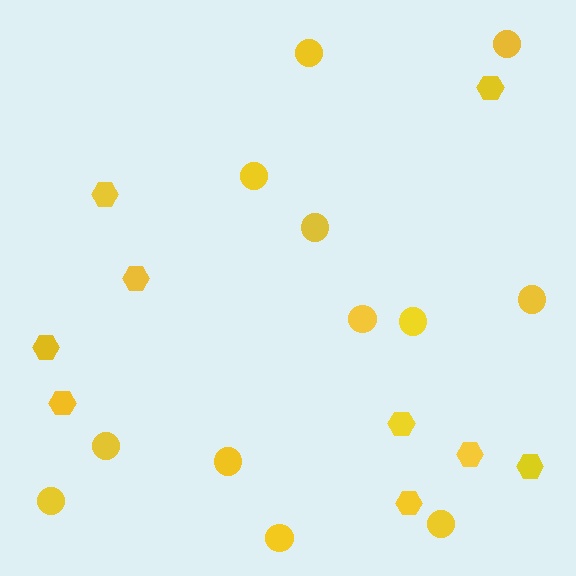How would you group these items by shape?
There are 2 groups: one group of circles (12) and one group of hexagons (9).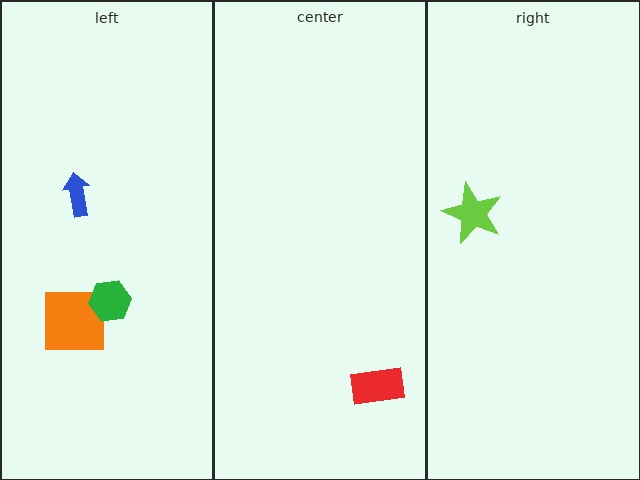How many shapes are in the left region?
3.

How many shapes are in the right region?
1.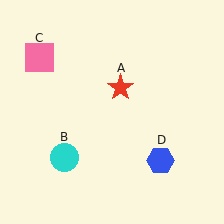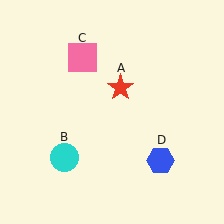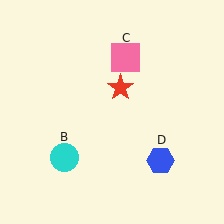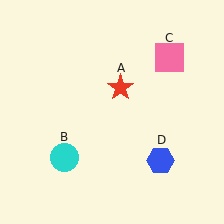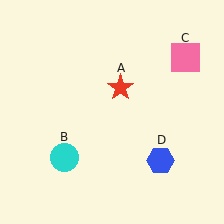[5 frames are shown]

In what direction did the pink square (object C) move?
The pink square (object C) moved right.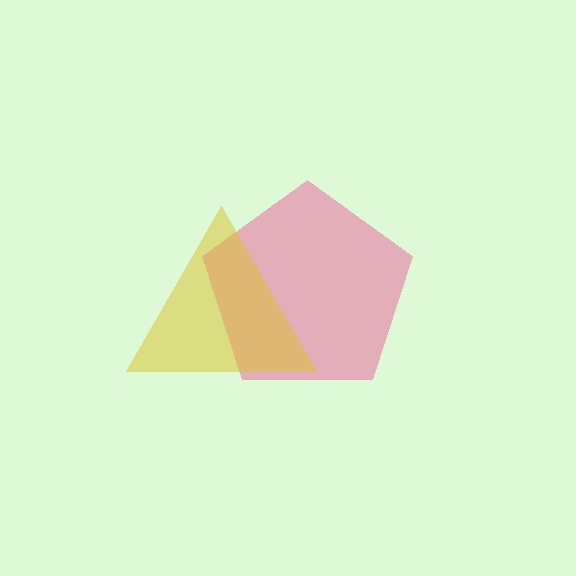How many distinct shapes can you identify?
There are 2 distinct shapes: a pink pentagon, a yellow triangle.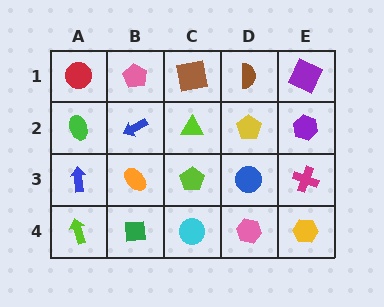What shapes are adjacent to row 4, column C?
A lime pentagon (row 3, column C), a green square (row 4, column B), a pink hexagon (row 4, column D).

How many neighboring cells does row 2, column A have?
3.